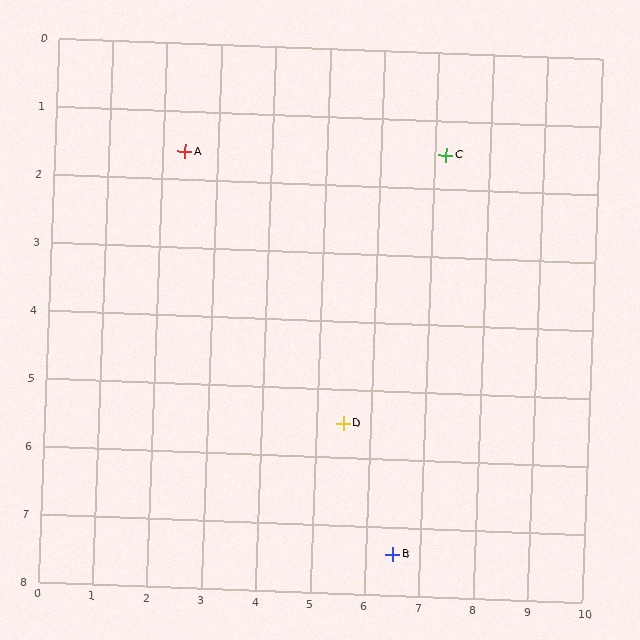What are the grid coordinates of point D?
Point D is at approximately (5.5, 5.5).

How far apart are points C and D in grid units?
Points C and D are about 4.3 grid units apart.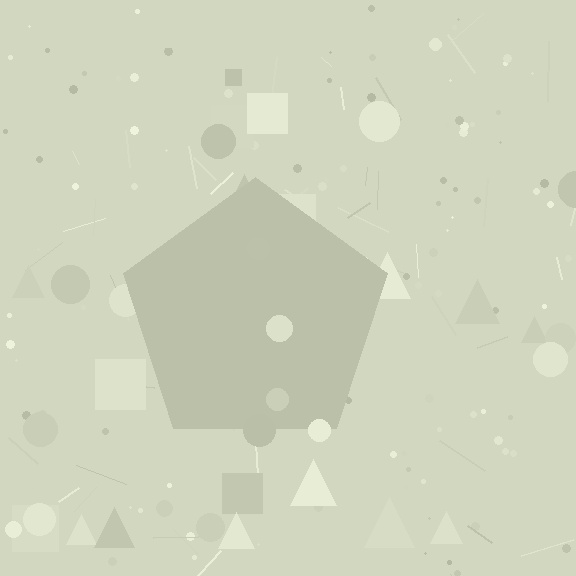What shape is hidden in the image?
A pentagon is hidden in the image.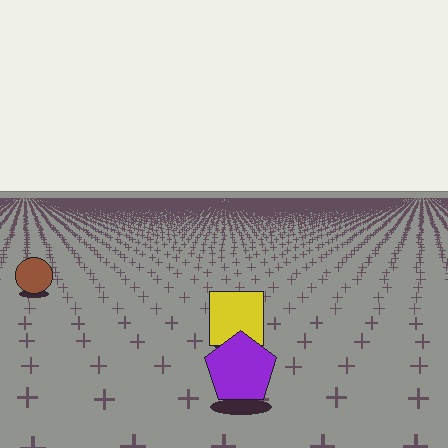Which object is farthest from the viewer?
The brown circle is farthest from the viewer. It appears smaller and the ground texture around it is denser.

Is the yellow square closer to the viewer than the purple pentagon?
No. The purple pentagon is closer — you can tell from the texture gradient: the ground texture is coarser near it.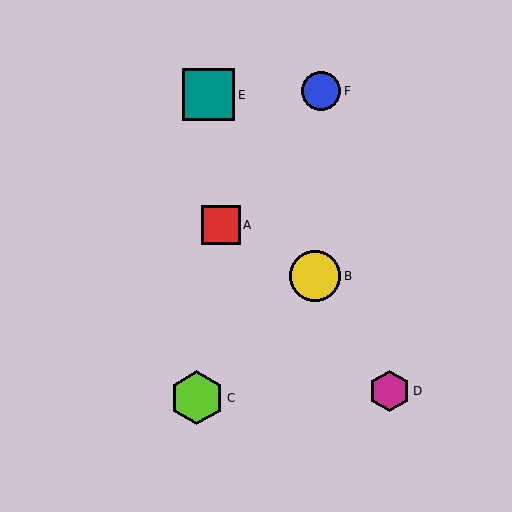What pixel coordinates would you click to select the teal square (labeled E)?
Click at (209, 95) to select the teal square E.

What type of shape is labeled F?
Shape F is a blue circle.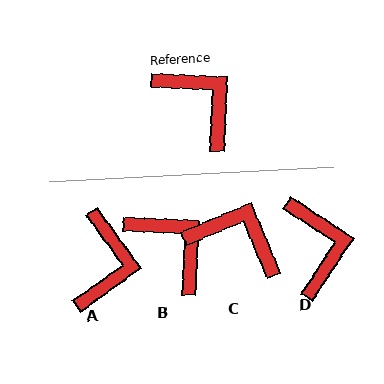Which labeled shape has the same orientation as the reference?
B.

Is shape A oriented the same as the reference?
No, it is off by about 52 degrees.